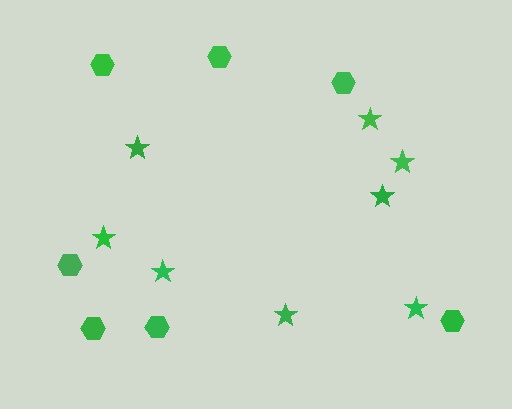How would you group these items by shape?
There are 2 groups: one group of hexagons (7) and one group of stars (8).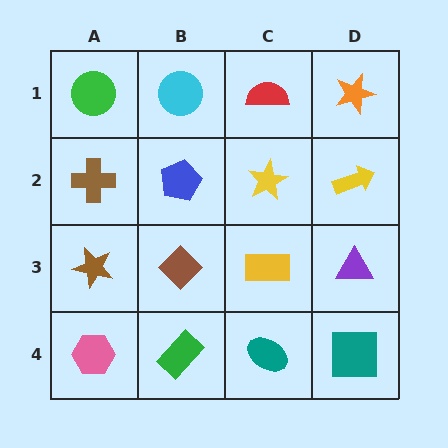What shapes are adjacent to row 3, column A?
A brown cross (row 2, column A), a pink hexagon (row 4, column A), a brown diamond (row 3, column B).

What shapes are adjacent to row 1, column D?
A yellow arrow (row 2, column D), a red semicircle (row 1, column C).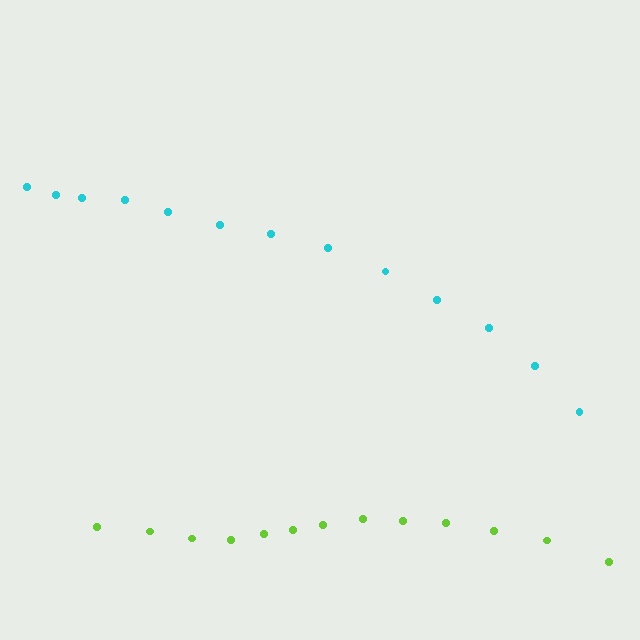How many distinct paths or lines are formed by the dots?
There are 2 distinct paths.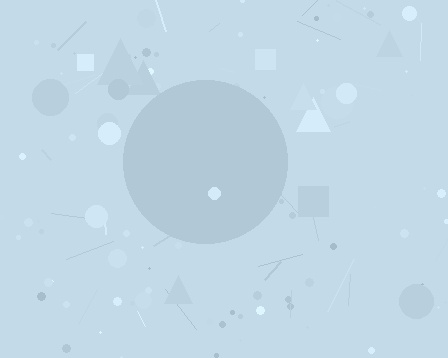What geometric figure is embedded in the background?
A circle is embedded in the background.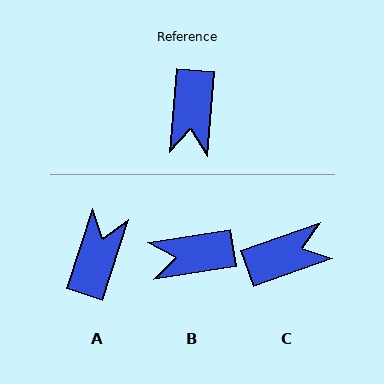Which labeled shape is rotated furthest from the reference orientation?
A, about 167 degrees away.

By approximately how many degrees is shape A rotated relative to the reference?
Approximately 167 degrees counter-clockwise.